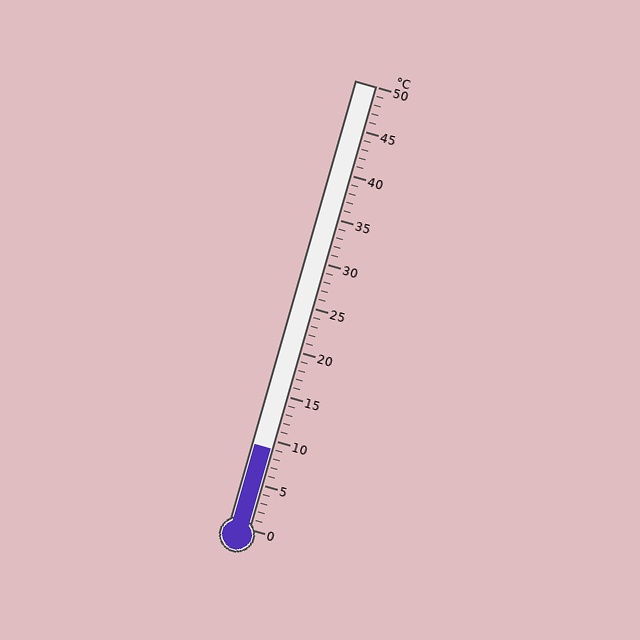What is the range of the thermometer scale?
The thermometer scale ranges from 0°C to 50°C.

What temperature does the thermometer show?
The thermometer shows approximately 9°C.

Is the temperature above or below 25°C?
The temperature is below 25°C.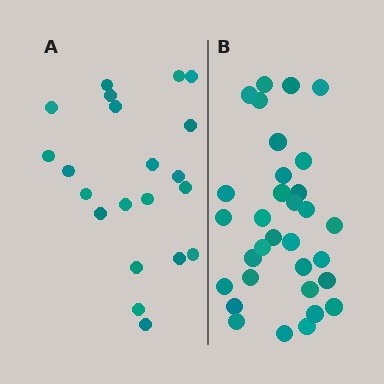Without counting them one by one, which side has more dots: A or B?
Region B (the right region) has more dots.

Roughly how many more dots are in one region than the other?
Region B has roughly 12 or so more dots than region A.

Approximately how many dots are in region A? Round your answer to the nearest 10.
About 20 dots. (The exact count is 21, which rounds to 20.)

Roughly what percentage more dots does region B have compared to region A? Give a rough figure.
About 50% more.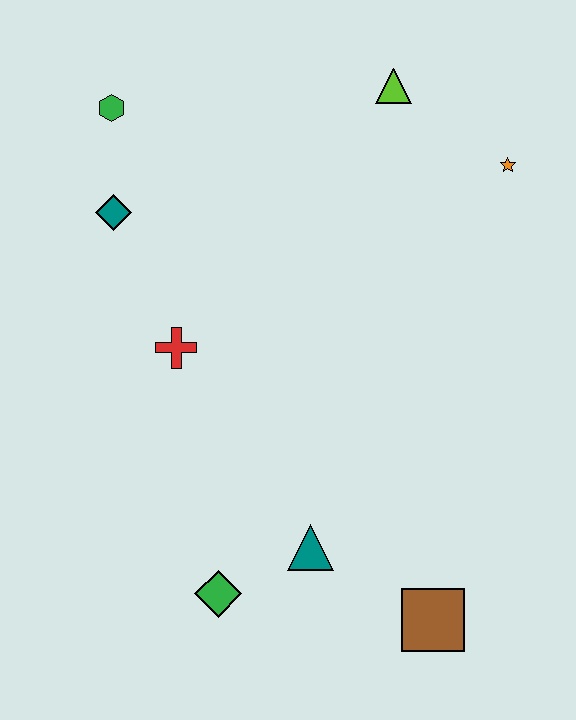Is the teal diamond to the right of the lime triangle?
No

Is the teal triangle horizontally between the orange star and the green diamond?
Yes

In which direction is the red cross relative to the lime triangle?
The red cross is below the lime triangle.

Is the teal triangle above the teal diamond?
No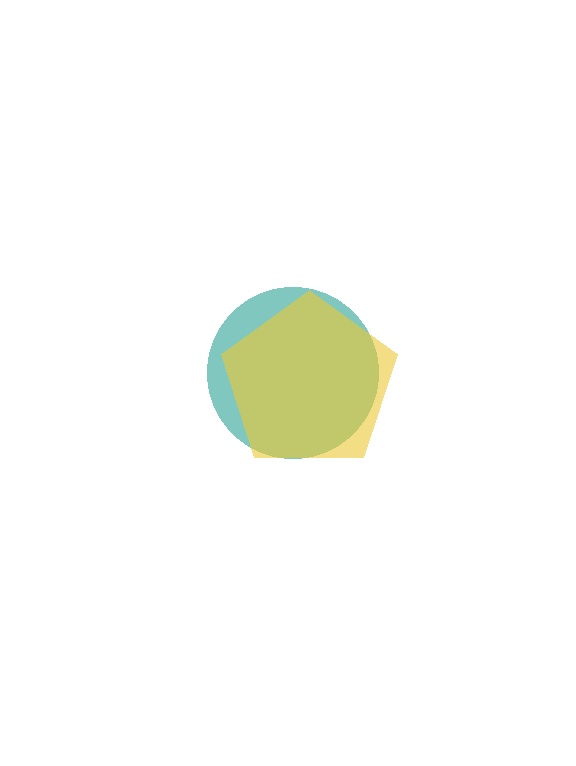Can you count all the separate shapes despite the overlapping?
Yes, there are 2 separate shapes.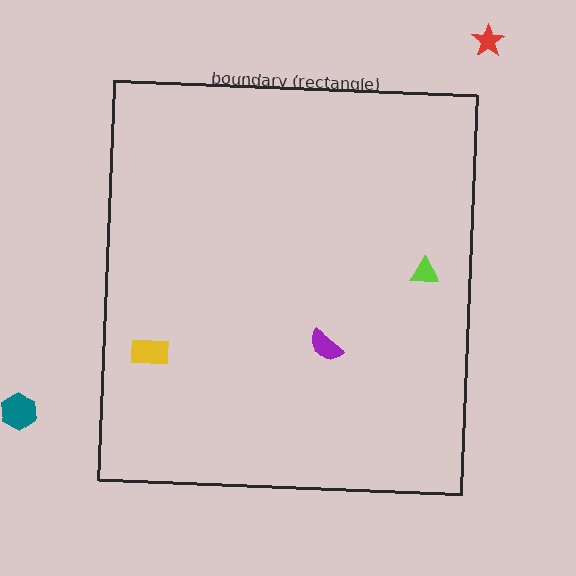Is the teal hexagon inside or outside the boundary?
Outside.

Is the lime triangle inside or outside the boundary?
Inside.